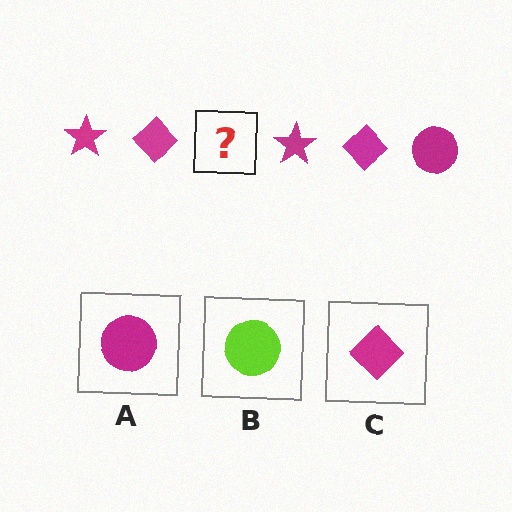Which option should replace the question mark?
Option A.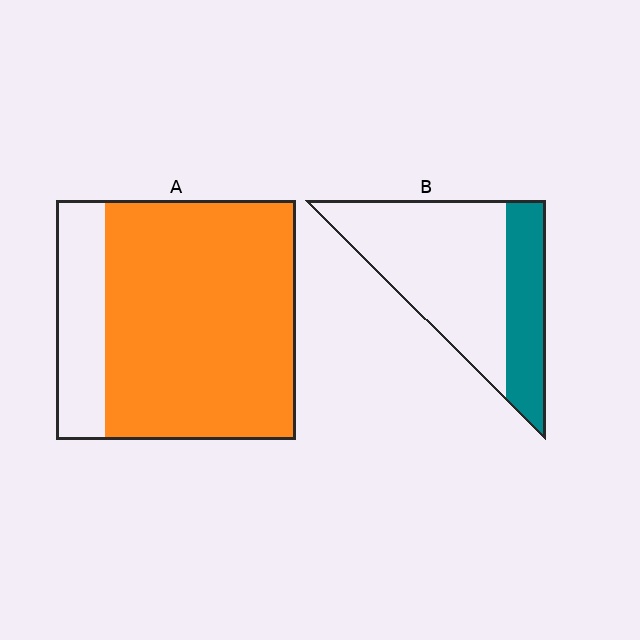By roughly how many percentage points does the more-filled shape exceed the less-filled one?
By roughly 50 percentage points (A over B).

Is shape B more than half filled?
No.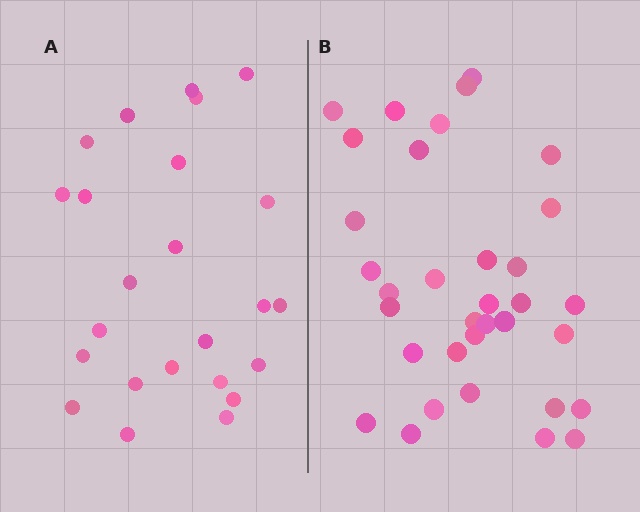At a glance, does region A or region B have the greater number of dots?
Region B (the right region) has more dots.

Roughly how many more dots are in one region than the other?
Region B has roughly 10 or so more dots than region A.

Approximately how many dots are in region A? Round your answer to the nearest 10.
About 20 dots. (The exact count is 24, which rounds to 20.)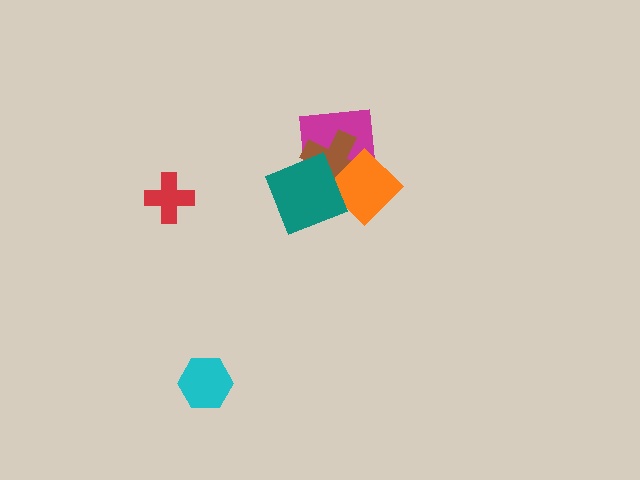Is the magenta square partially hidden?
Yes, it is partially covered by another shape.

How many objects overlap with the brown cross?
3 objects overlap with the brown cross.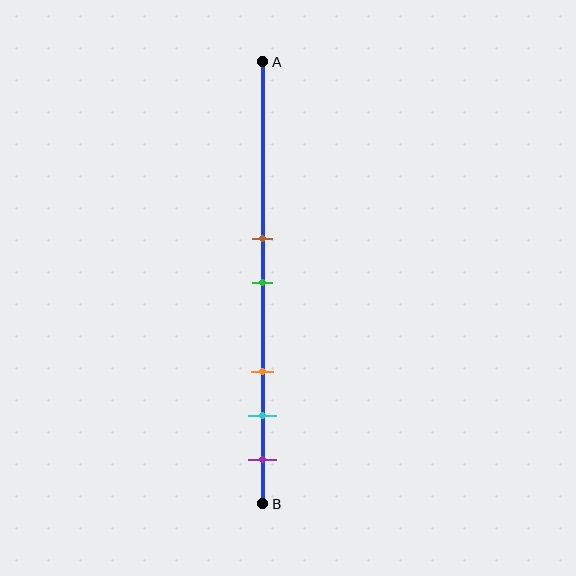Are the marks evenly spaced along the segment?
No, the marks are not evenly spaced.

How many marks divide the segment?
There are 5 marks dividing the segment.